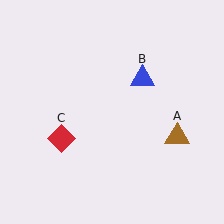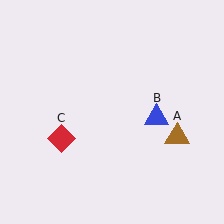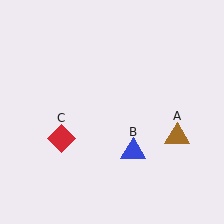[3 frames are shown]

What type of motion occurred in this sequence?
The blue triangle (object B) rotated clockwise around the center of the scene.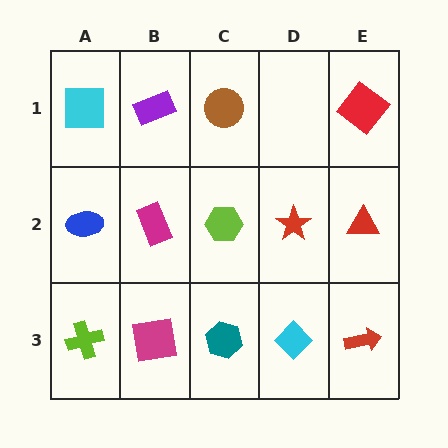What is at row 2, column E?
A red triangle.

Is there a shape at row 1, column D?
No, that cell is empty.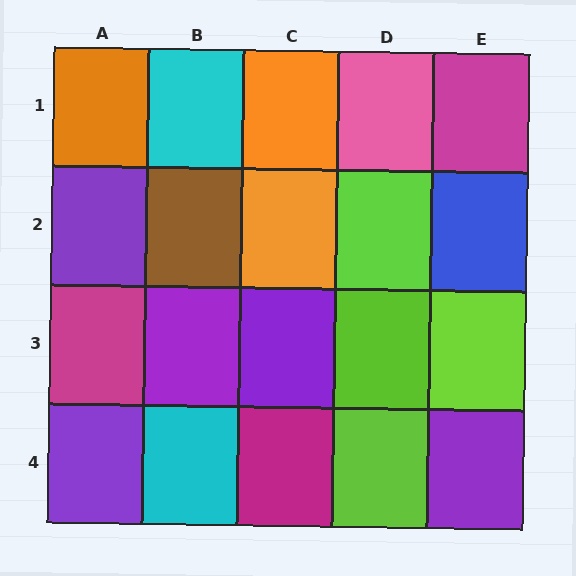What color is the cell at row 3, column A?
Magenta.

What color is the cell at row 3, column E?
Lime.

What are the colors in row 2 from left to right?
Purple, brown, orange, lime, blue.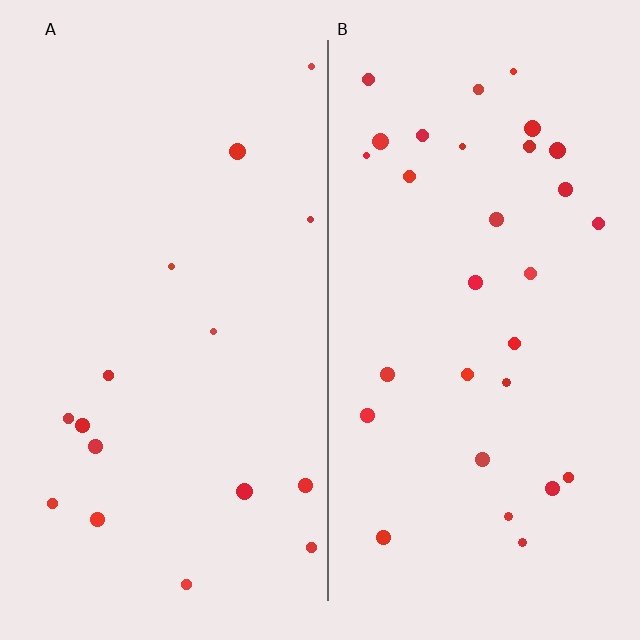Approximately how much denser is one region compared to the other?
Approximately 1.9× — region B over region A.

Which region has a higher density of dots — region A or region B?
B (the right).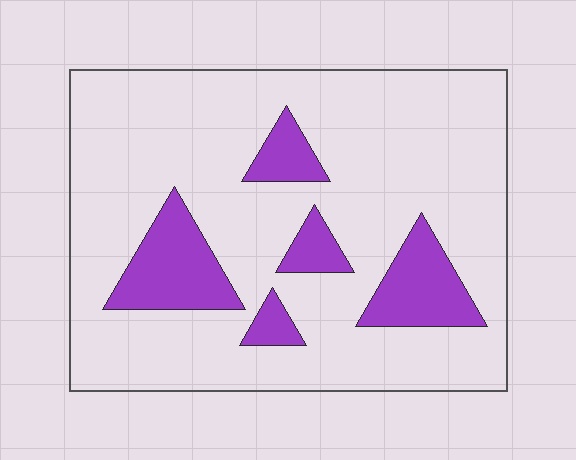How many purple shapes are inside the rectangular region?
5.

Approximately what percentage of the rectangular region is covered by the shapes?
Approximately 20%.